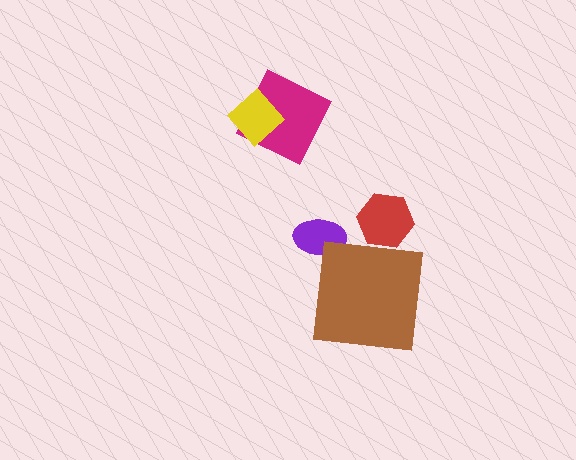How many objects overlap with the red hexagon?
0 objects overlap with the red hexagon.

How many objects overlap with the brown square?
0 objects overlap with the brown square.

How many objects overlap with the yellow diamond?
1 object overlaps with the yellow diamond.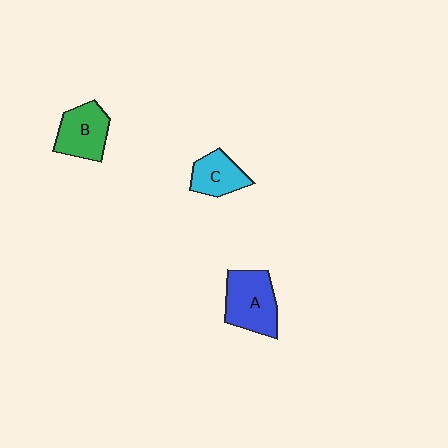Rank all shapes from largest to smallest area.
From largest to smallest: A (blue), B (green), C (cyan).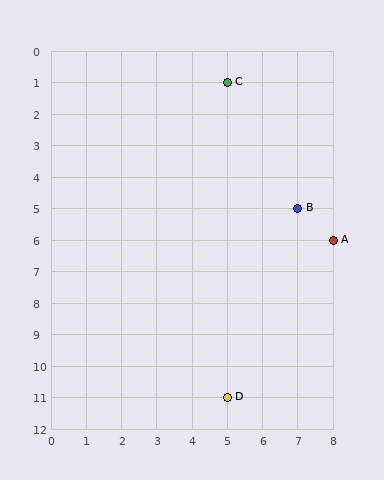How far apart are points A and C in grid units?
Points A and C are 3 columns and 5 rows apart (about 5.8 grid units diagonally).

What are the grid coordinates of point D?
Point D is at grid coordinates (5, 11).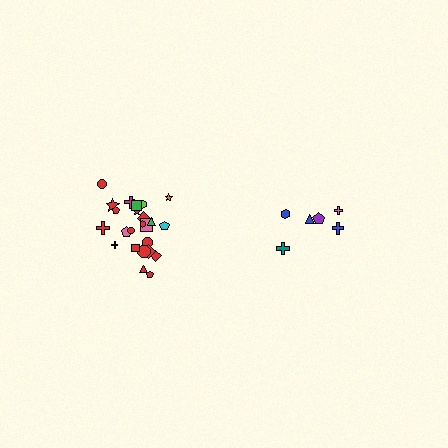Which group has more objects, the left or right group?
The left group.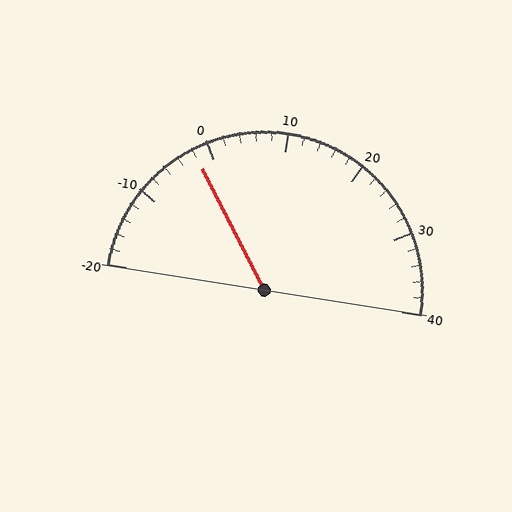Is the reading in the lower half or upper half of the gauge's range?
The reading is in the lower half of the range (-20 to 40).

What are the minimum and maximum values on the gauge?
The gauge ranges from -20 to 40.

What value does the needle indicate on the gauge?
The needle indicates approximately -2.